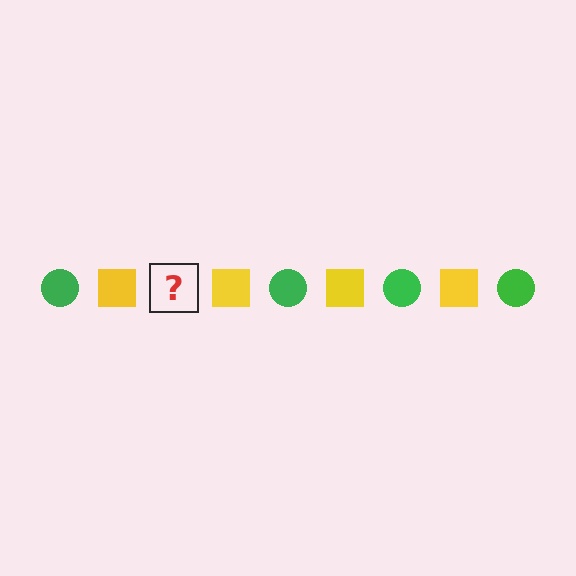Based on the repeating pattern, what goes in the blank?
The blank should be a green circle.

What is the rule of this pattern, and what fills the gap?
The rule is that the pattern alternates between green circle and yellow square. The gap should be filled with a green circle.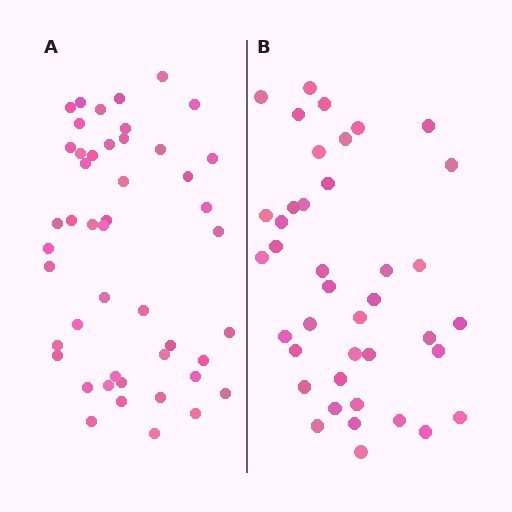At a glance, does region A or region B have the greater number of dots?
Region A (the left region) has more dots.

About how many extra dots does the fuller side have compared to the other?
Region A has roughly 8 or so more dots than region B.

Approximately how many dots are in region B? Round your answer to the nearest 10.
About 40 dots.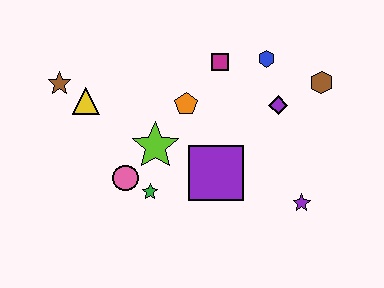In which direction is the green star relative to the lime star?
The green star is below the lime star.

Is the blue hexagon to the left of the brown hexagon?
Yes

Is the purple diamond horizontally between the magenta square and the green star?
No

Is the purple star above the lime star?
No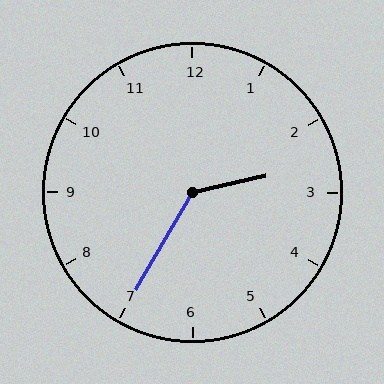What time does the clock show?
2:35.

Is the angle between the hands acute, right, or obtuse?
It is obtuse.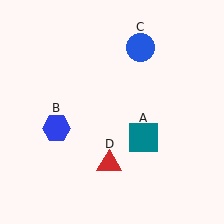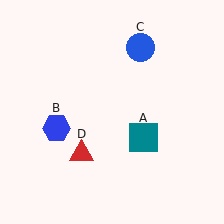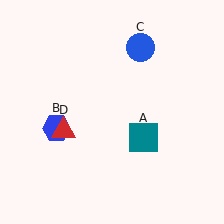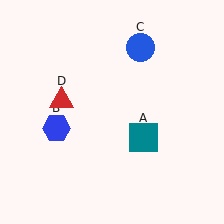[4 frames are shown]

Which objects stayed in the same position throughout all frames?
Teal square (object A) and blue hexagon (object B) and blue circle (object C) remained stationary.